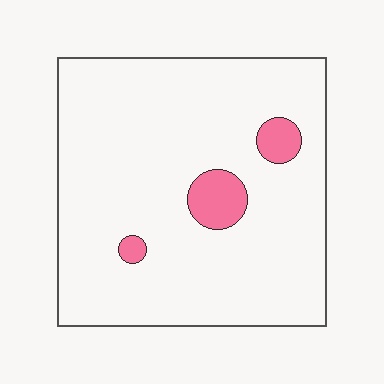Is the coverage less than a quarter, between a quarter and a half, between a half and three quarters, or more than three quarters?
Less than a quarter.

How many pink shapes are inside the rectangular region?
3.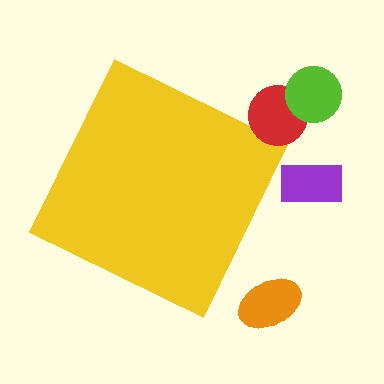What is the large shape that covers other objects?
A yellow square.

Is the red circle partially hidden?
No, the red circle is fully visible.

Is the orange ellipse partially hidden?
No, the orange ellipse is fully visible.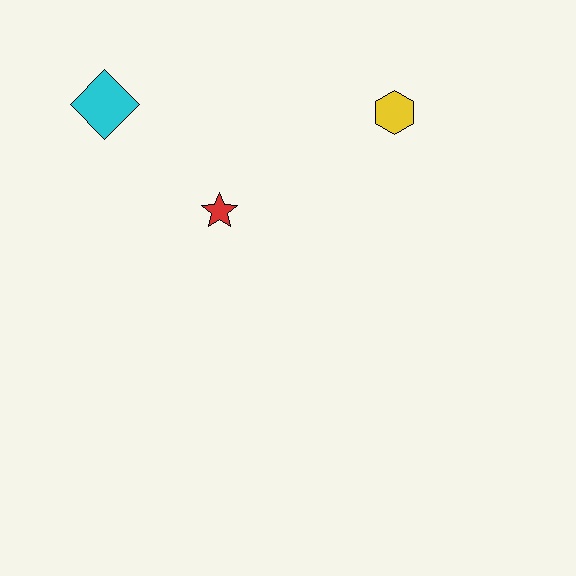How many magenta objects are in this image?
There are no magenta objects.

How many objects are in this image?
There are 3 objects.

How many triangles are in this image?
There are no triangles.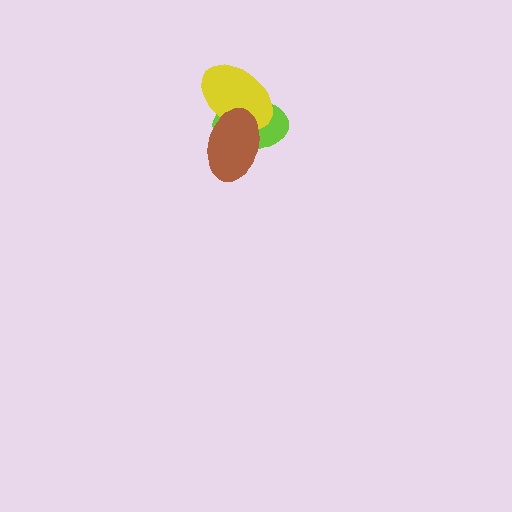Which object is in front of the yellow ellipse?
The brown ellipse is in front of the yellow ellipse.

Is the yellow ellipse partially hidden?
Yes, it is partially covered by another shape.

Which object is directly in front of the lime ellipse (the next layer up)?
The yellow ellipse is directly in front of the lime ellipse.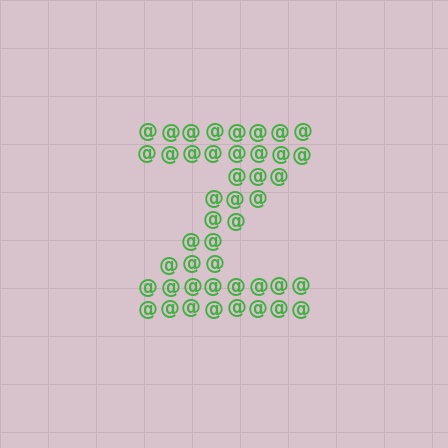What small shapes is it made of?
It is made of small at signs.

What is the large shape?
The large shape is the letter Z.